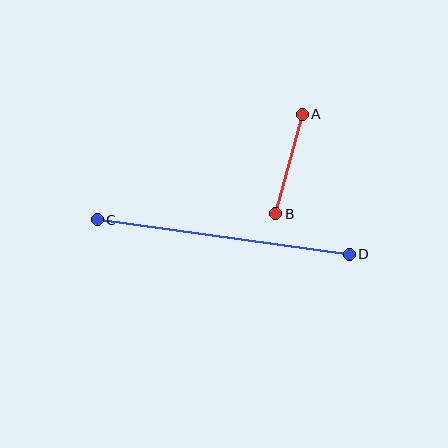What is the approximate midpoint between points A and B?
The midpoint is at approximately (289, 164) pixels.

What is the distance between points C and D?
The distance is approximately 254 pixels.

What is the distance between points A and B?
The distance is approximately 103 pixels.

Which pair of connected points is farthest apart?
Points C and D are farthest apart.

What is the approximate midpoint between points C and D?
The midpoint is at approximately (223, 237) pixels.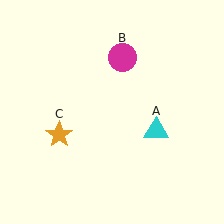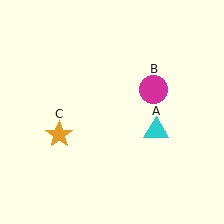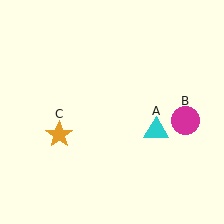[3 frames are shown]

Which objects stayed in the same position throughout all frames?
Cyan triangle (object A) and orange star (object C) remained stationary.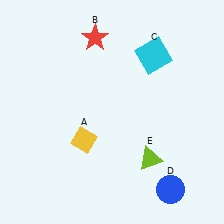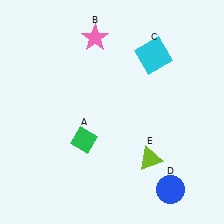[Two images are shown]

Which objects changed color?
A changed from yellow to green. B changed from red to pink.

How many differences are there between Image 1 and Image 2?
There are 2 differences between the two images.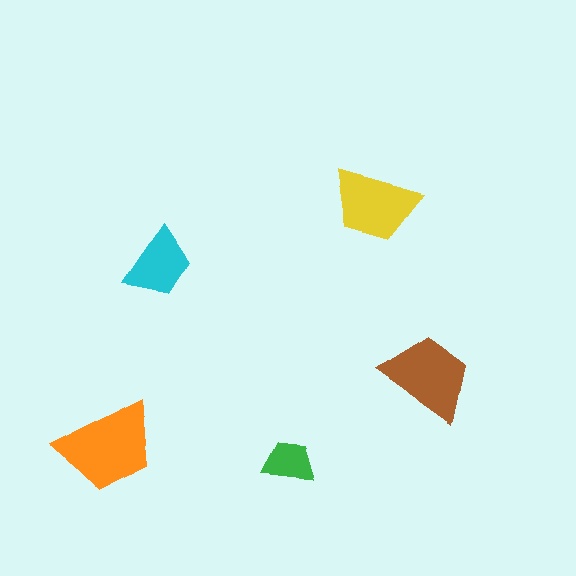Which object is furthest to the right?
The brown trapezoid is rightmost.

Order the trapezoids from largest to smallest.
the orange one, the brown one, the yellow one, the cyan one, the green one.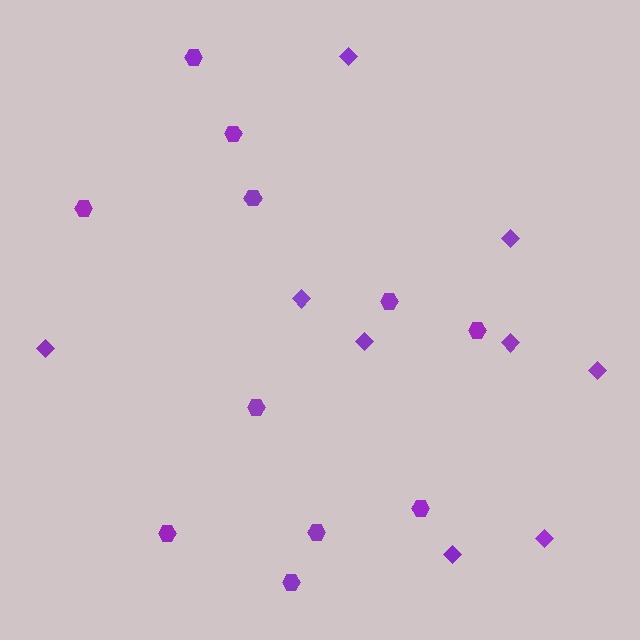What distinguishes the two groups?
There are 2 groups: one group of diamonds (9) and one group of hexagons (11).